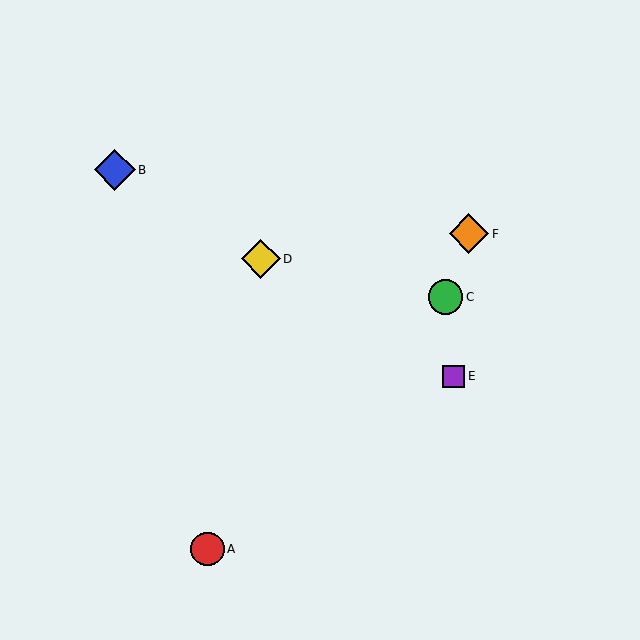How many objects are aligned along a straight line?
3 objects (B, D, E) are aligned along a straight line.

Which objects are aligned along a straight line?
Objects B, D, E are aligned along a straight line.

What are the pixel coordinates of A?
Object A is at (208, 549).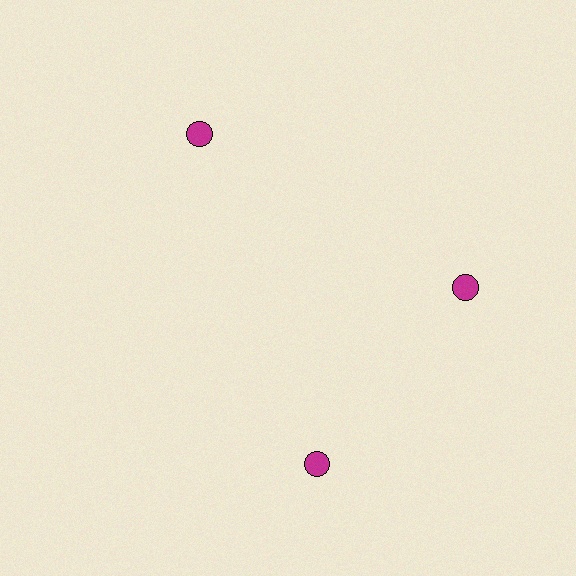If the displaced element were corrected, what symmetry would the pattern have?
It would have 3-fold rotational symmetry — the pattern would map onto itself every 120 degrees.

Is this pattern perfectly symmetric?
No. The 3 magenta circles are arranged in a ring, but one element near the 7 o'clock position is rotated out of alignment along the ring, breaking the 3-fold rotational symmetry.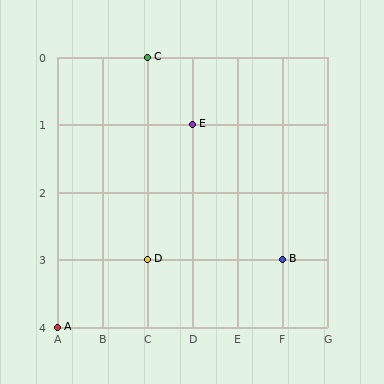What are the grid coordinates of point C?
Point C is at grid coordinates (C, 0).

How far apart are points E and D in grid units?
Points E and D are 1 column and 2 rows apart (about 2.2 grid units diagonally).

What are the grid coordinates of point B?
Point B is at grid coordinates (F, 3).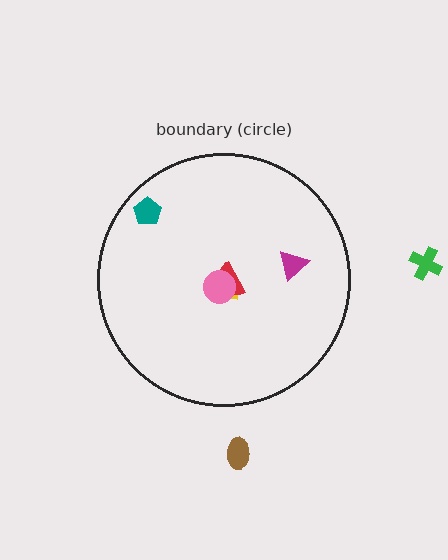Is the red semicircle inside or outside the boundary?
Inside.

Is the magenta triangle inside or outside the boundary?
Inside.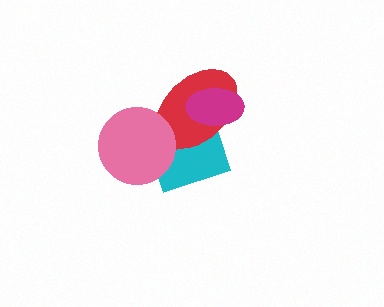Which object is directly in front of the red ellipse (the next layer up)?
The magenta ellipse is directly in front of the red ellipse.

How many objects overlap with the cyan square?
3 objects overlap with the cyan square.